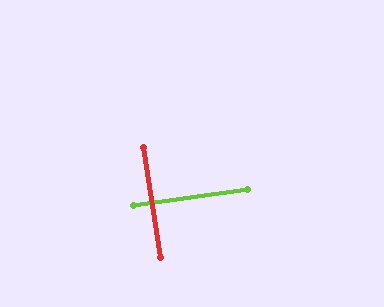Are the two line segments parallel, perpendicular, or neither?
Perpendicular — they meet at approximately 89°.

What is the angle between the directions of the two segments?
Approximately 89 degrees.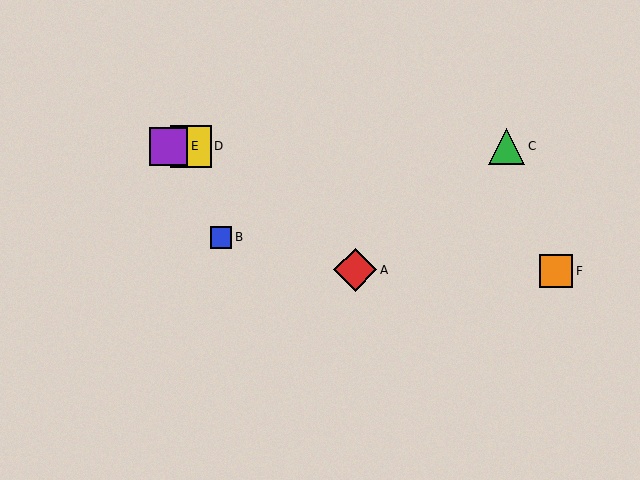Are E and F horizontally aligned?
No, E is at y≈146 and F is at y≈271.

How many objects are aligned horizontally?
3 objects (C, D, E) are aligned horizontally.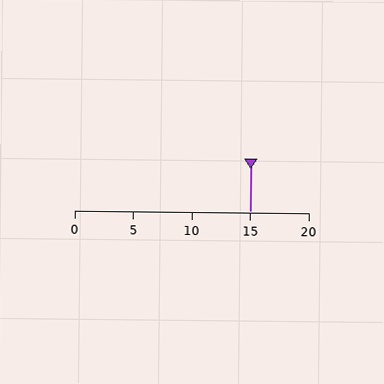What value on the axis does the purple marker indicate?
The marker indicates approximately 15.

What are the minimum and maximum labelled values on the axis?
The axis runs from 0 to 20.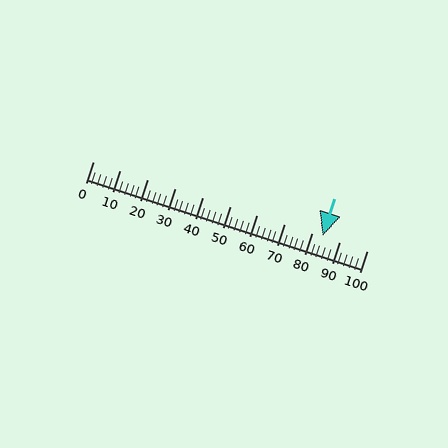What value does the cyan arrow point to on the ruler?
The cyan arrow points to approximately 84.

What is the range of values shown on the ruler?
The ruler shows values from 0 to 100.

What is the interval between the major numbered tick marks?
The major tick marks are spaced 10 units apart.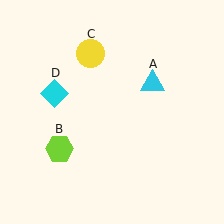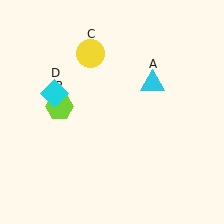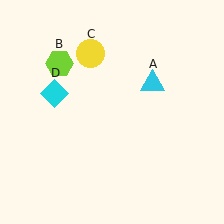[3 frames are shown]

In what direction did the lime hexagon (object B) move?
The lime hexagon (object B) moved up.